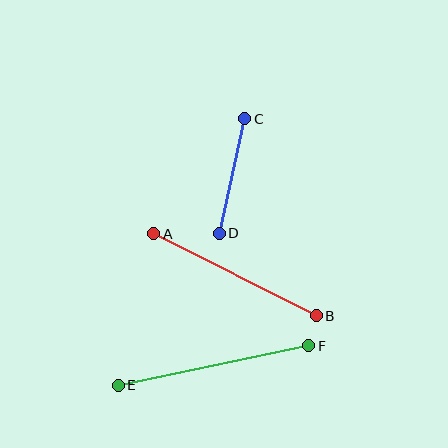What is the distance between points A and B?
The distance is approximately 182 pixels.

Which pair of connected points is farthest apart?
Points E and F are farthest apart.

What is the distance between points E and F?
The distance is approximately 195 pixels.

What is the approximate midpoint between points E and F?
The midpoint is at approximately (214, 366) pixels.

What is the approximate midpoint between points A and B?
The midpoint is at approximately (235, 275) pixels.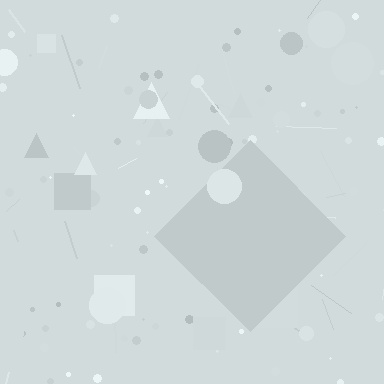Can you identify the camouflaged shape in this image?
The camouflaged shape is a diamond.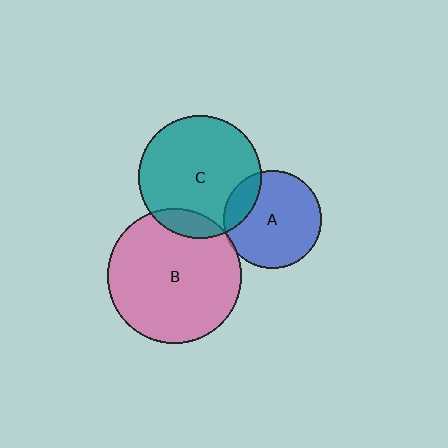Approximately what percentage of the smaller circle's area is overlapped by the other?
Approximately 5%.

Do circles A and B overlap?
Yes.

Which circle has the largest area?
Circle B (pink).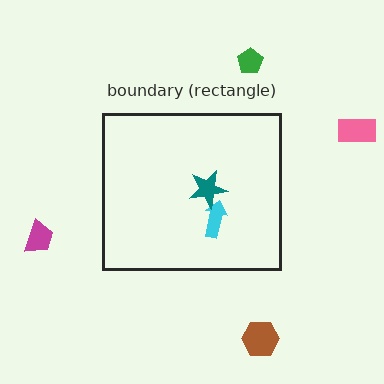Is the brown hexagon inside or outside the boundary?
Outside.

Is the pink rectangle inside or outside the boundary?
Outside.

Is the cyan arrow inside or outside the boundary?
Inside.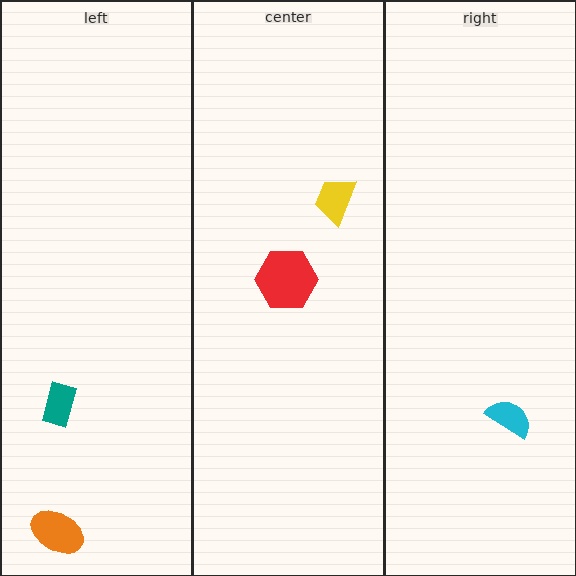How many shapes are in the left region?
2.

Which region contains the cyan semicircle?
The right region.